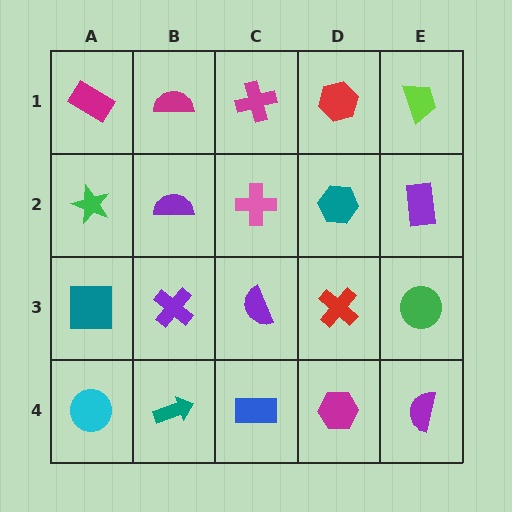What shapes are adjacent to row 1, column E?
A purple rectangle (row 2, column E), a red hexagon (row 1, column D).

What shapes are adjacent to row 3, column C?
A pink cross (row 2, column C), a blue rectangle (row 4, column C), a purple cross (row 3, column B), a red cross (row 3, column D).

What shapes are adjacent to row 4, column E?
A green circle (row 3, column E), a magenta hexagon (row 4, column D).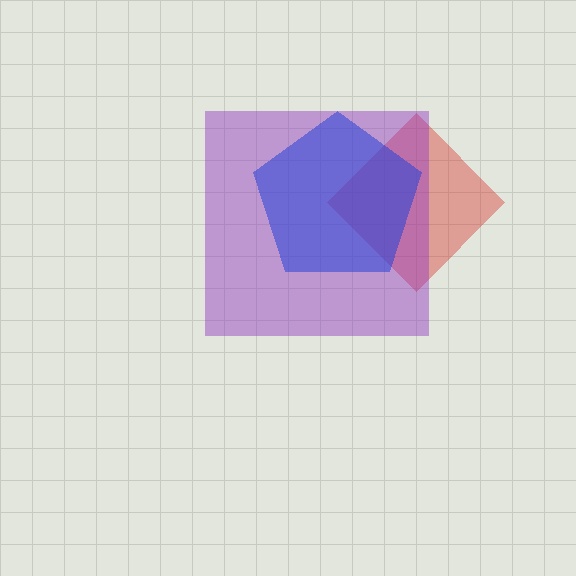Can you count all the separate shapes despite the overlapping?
Yes, there are 3 separate shapes.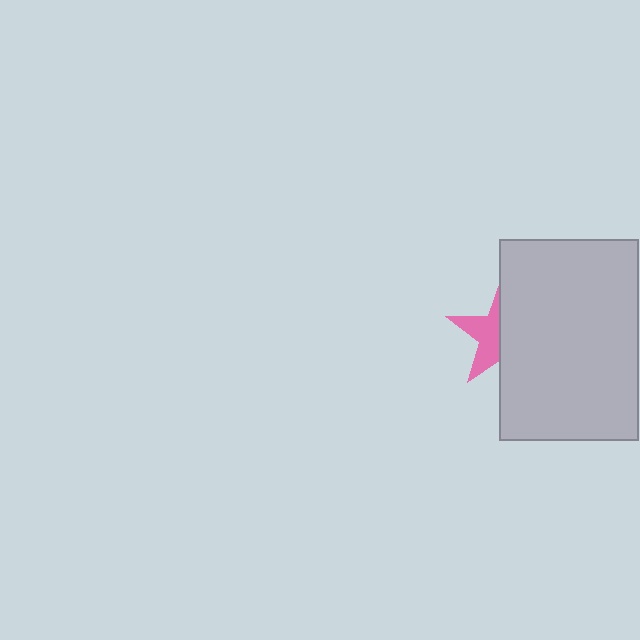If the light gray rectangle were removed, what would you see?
You would see the complete pink star.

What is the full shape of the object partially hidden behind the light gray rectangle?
The partially hidden object is a pink star.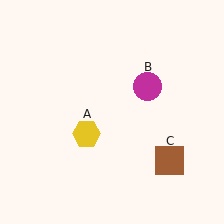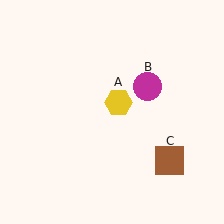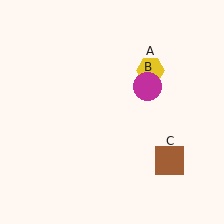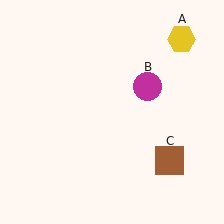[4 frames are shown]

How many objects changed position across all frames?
1 object changed position: yellow hexagon (object A).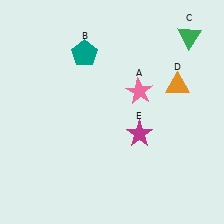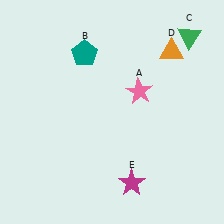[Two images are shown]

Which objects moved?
The objects that moved are: the orange triangle (D), the magenta star (E).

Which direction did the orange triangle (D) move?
The orange triangle (D) moved up.